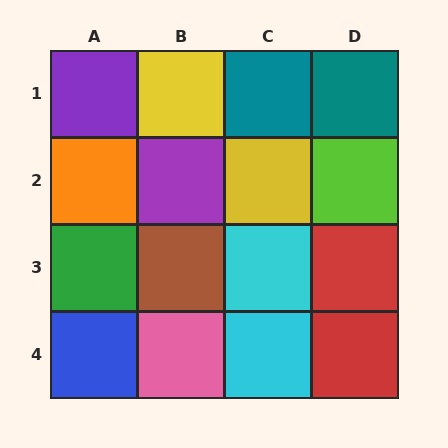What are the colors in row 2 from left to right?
Orange, purple, yellow, lime.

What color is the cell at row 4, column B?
Pink.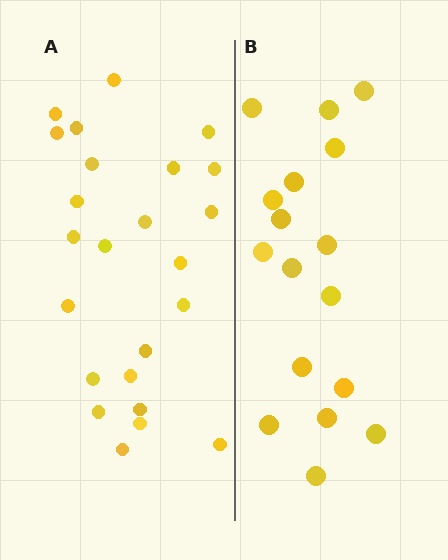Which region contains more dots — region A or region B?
Region A (the left region) has more dots.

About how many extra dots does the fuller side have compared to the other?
Region A has roughly 8 or so more dots than region B.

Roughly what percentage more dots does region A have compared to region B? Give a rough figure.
About 40% more.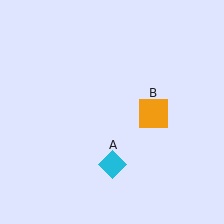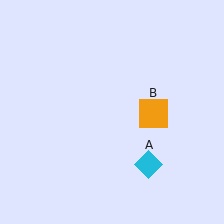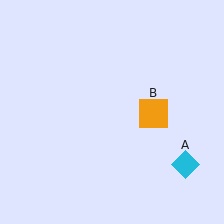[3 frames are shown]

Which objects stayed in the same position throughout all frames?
Orange square (object B) remained stationary.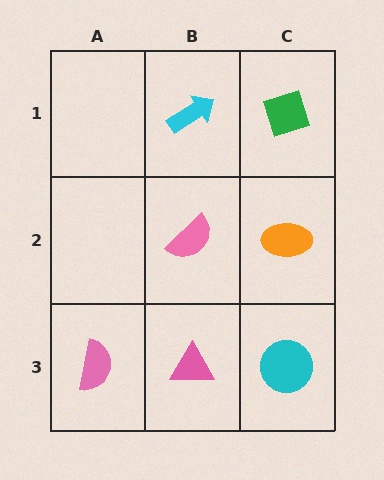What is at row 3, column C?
A cyan circle.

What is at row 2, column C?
An orange ellipse.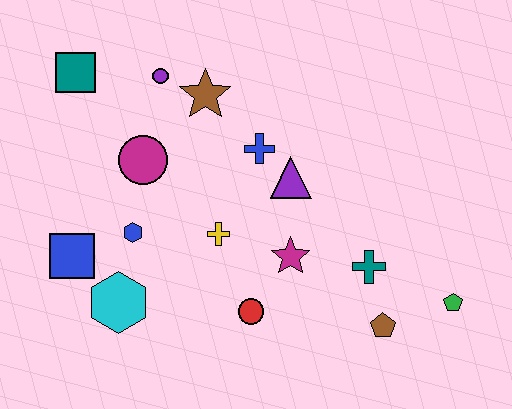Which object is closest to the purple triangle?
The blue cross is closest to the purple triangle.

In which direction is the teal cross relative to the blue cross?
The teal cross is below the blue cross.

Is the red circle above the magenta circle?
No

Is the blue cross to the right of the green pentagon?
No